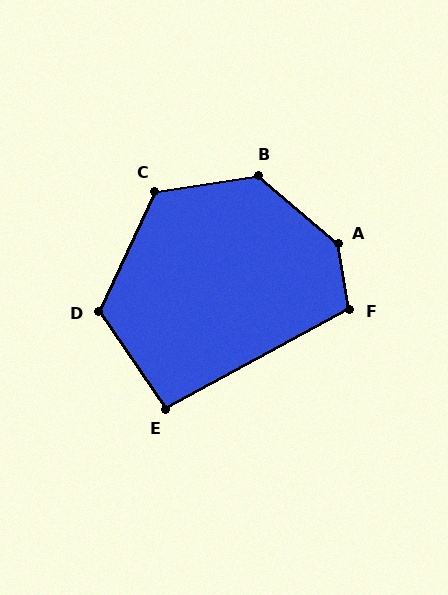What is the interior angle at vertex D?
Approximately 120 degrees (obtuse).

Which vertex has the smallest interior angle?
E, at approximately 96 degrees.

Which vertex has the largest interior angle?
A, at approximately 140 degrees.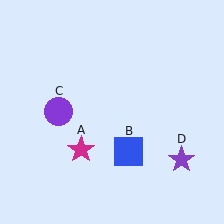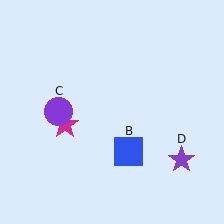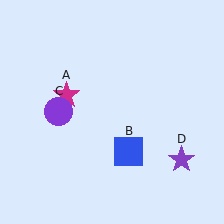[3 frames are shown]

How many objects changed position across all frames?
1 object changed position: magenta star (object A).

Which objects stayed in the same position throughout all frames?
Blue square (object B) and purple circle (object C) and purple star (object D) remained stationary.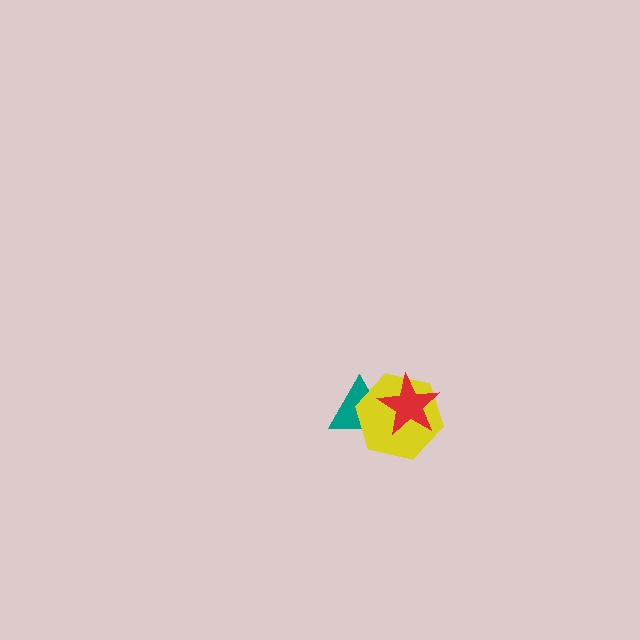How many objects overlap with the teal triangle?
2 objects overlap with the teal triangle.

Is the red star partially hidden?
No, no other shape covers it.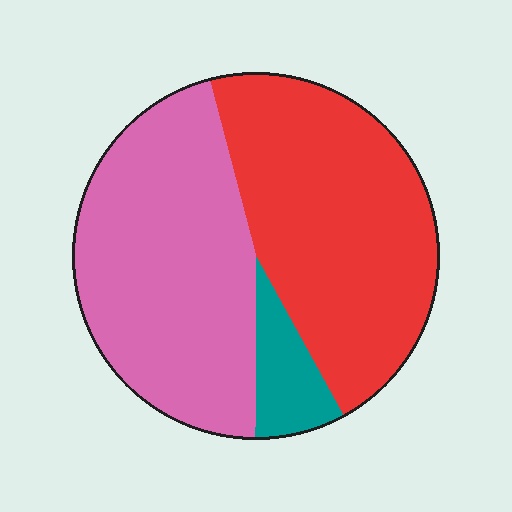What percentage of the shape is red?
Red covers about 45% of the shape.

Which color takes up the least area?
Teal, at roughly 10%.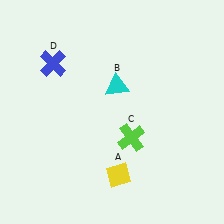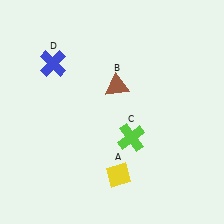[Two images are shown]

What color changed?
The triangle (B) changed from cyan in Image 1 to brown in Image 2.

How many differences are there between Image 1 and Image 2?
There is 1 difference between the two images.